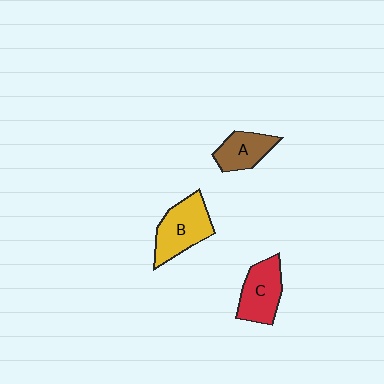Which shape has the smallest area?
Shape A (brown).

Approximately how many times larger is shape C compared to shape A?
Approximately 1.3 times.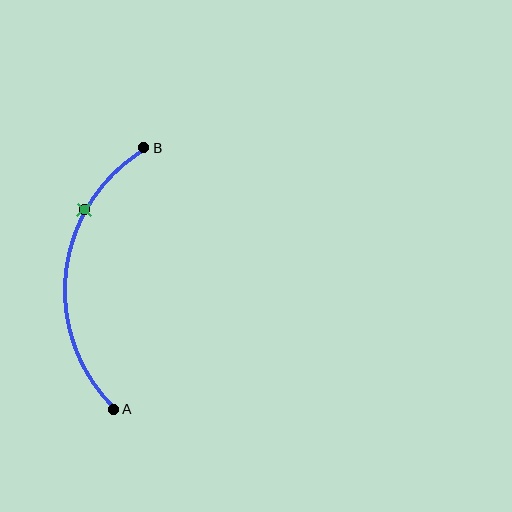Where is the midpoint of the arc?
The arc midpoint is the point on the curve farthest from the straight line joining A and B. It sits to the left of that line.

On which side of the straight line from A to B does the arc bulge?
The arc bulges to the left of the straight line connecting A and B.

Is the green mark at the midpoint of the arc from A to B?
No. The green mark lies on the arc but is closer to endpoint B. The arc midpoint would be at the point on the curve equidistant along the arc from both A and B.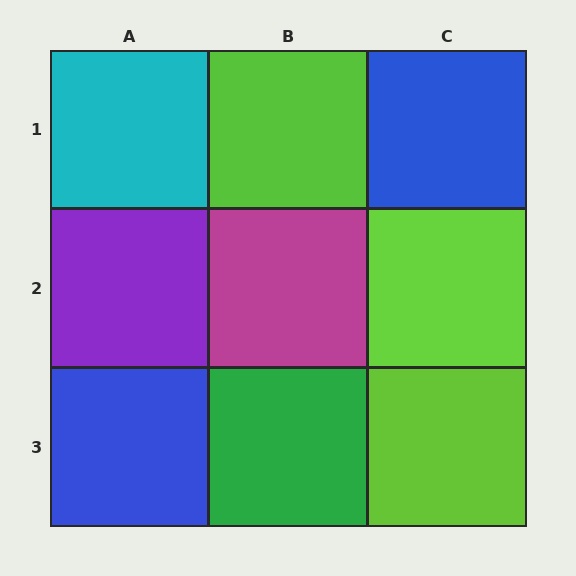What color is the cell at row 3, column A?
Blue.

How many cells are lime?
3 cells are lime.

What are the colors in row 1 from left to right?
Cyan, lime, blue.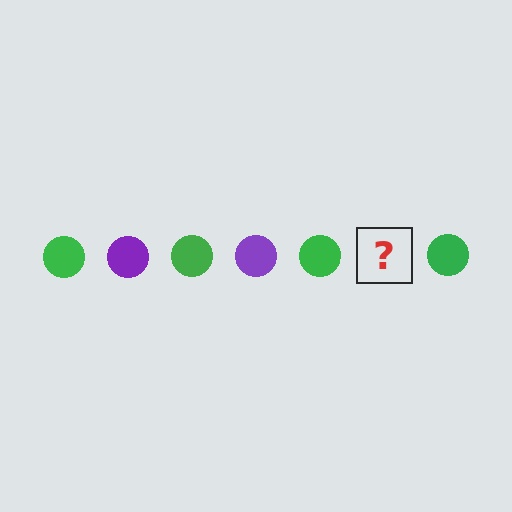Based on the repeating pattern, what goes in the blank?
The blank should be a purple circle.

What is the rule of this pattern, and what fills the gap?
The rule is that the pattern cycles through green, purple circles. The gap should be filled with a purple circle.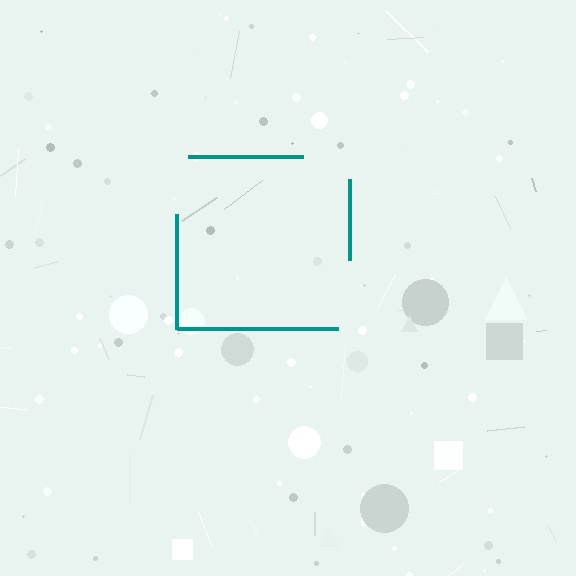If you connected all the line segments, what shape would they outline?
They would outline a square.